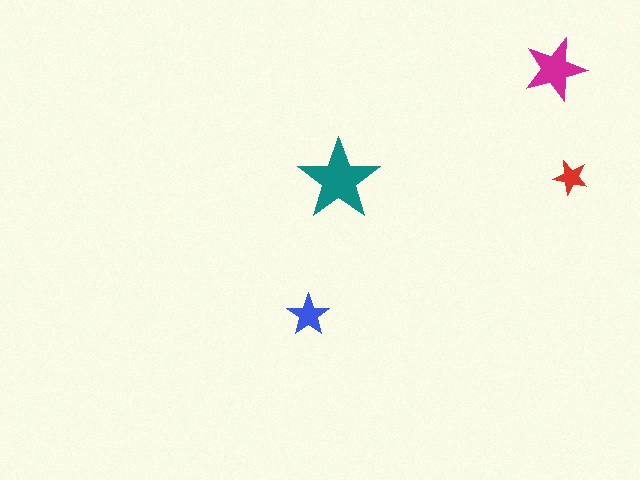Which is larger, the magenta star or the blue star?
The magenta one.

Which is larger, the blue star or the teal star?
The teal one.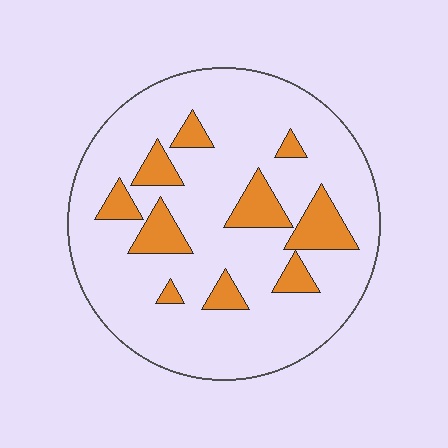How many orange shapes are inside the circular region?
10.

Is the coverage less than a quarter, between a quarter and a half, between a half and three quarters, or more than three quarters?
Less than a quarter.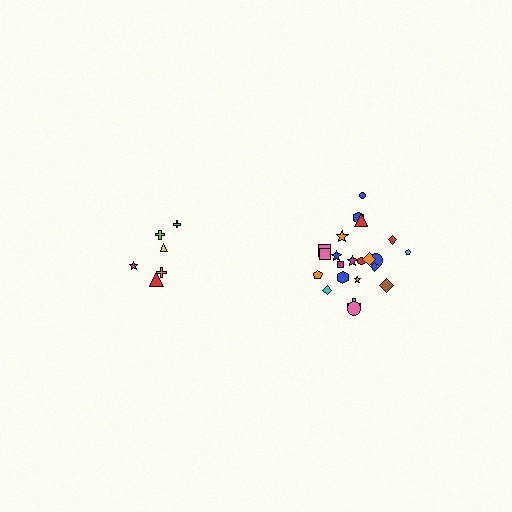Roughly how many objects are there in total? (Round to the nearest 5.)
Roughly 30 objects in total.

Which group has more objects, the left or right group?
The right group.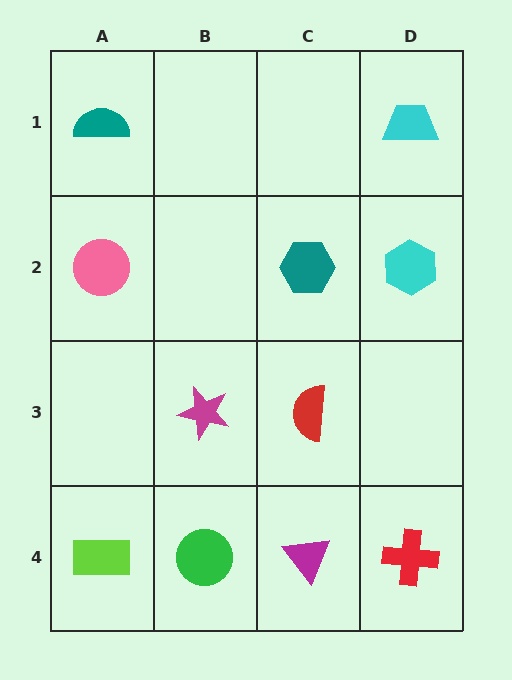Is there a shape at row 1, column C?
No, that cell is empty.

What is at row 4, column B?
A green circle.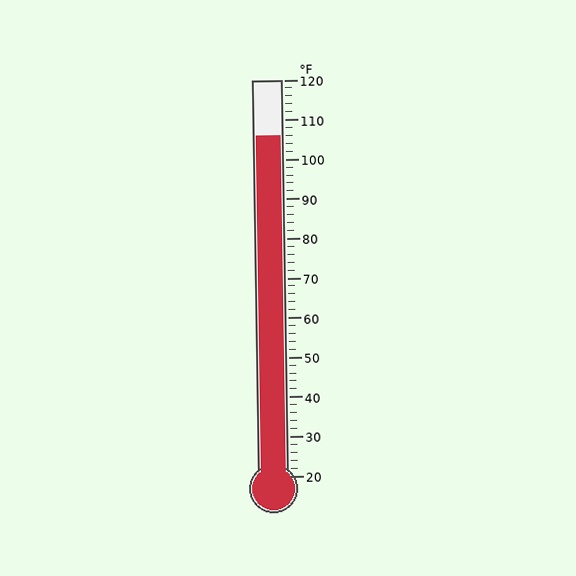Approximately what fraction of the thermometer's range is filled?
The thermometer is filled to approximately 85% of its range.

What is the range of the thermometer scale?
The thermometer scale ranges from 20°F to 120°F.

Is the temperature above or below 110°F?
The temperature is below 110°F.